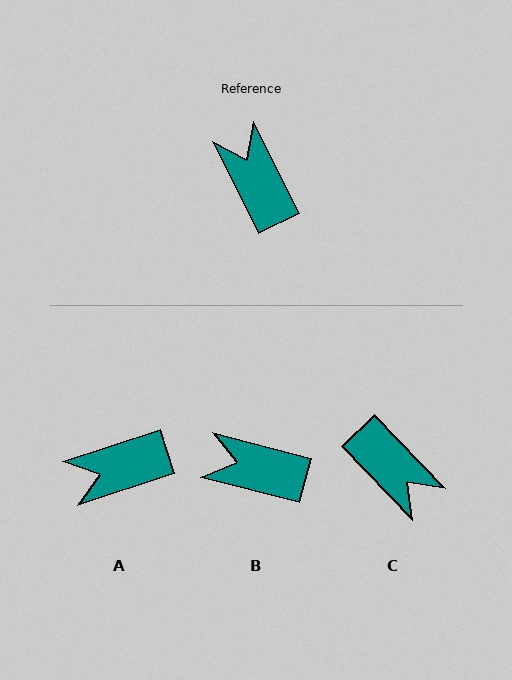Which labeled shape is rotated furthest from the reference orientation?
C, about 163 degrees away.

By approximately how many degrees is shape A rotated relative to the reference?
Approximately 82 degrees counter-clockwise.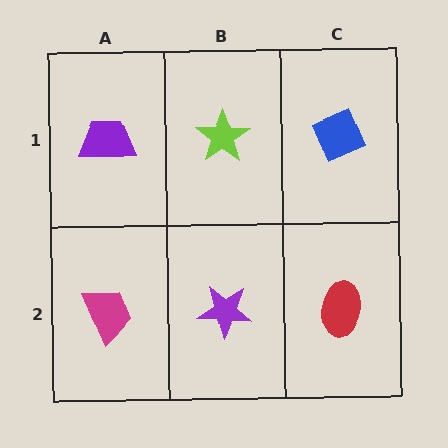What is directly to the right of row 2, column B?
A red ellipse.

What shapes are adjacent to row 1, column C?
A red ellipse (row 2, column C), a lime star (row 1, column B).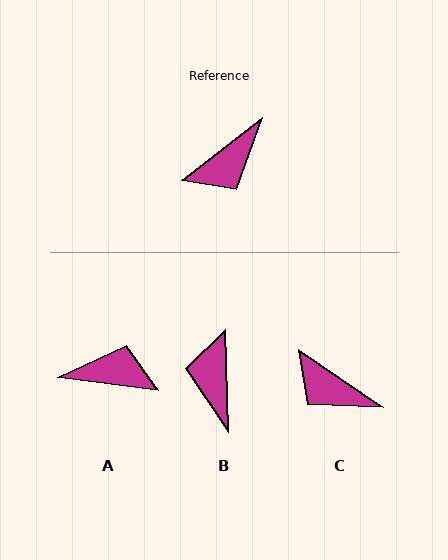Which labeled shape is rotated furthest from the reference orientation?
A, about 134 degrees away.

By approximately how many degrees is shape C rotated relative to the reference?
Approximately 73 degrees clockwise.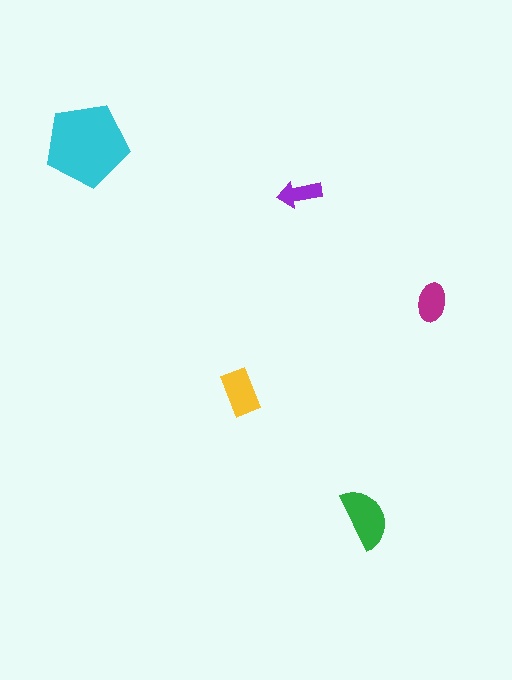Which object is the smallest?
The purple arrow.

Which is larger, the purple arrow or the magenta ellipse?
The magenta ellipse.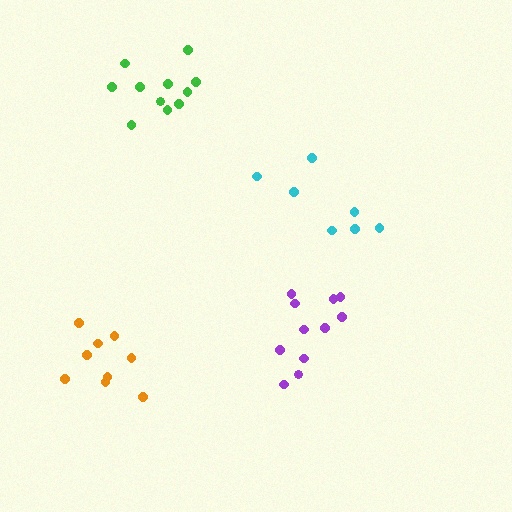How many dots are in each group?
Group 1: 11 dots, Group 2: 11 dots, Group 3: 9 dots, Group 4: 7 dots (38 total).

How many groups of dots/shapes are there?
There are 4 groups.